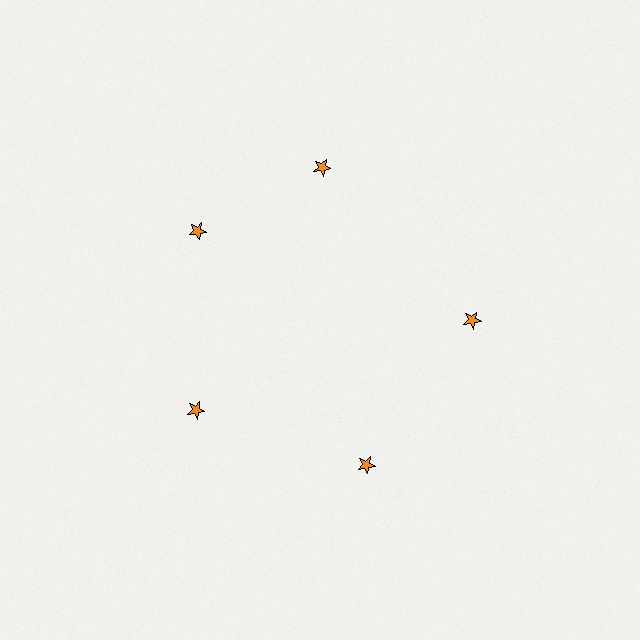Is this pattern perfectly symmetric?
No. The 5 orange stars are arranged in a ring, but one element near the 1 o'clock position is rotated out of alignment along the ring, breaking the 5-fold rotational symmetry.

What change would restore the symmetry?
The symmetry would be restored by rotating it back into even spacing with its neighbors so that all 5 stars sit at equal angles and equal distance from the center.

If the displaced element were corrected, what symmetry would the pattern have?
It would have 5-fold rotational symmetry — the pattern would map onto itself every 72 degrees.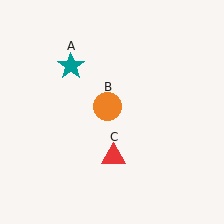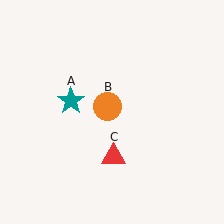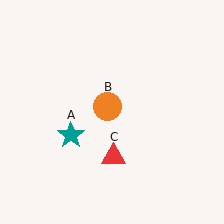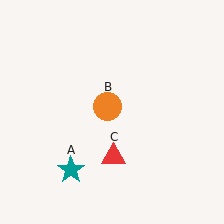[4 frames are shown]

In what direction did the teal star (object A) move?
The teal star (object A) moved down.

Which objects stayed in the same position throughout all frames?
Orange circle (object B) and red triangle (object C) remained stationary.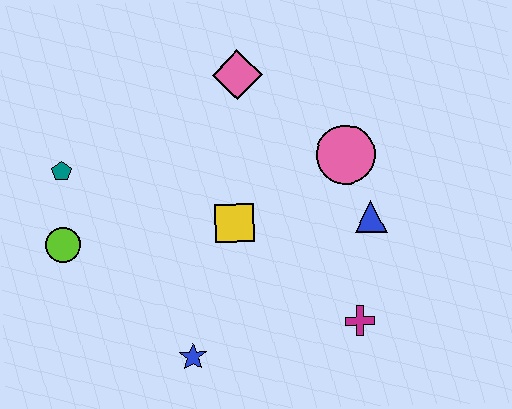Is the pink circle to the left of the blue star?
No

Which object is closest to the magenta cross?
The blue triangle is closest to the magenta cross.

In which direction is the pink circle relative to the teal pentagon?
The pink circle is to the right of the teal pentagon.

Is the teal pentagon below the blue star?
No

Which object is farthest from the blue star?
The pink diamond is farthest from the blue star.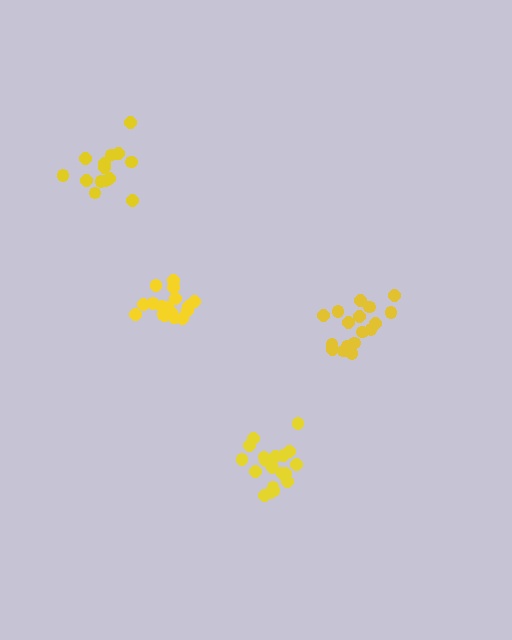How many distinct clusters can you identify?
There are 4 distinct clusters.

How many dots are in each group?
Group 1: 19 dots, Group 2: 19 dots, Group 3: 17 dots, Group 4: 14 dots (69 total).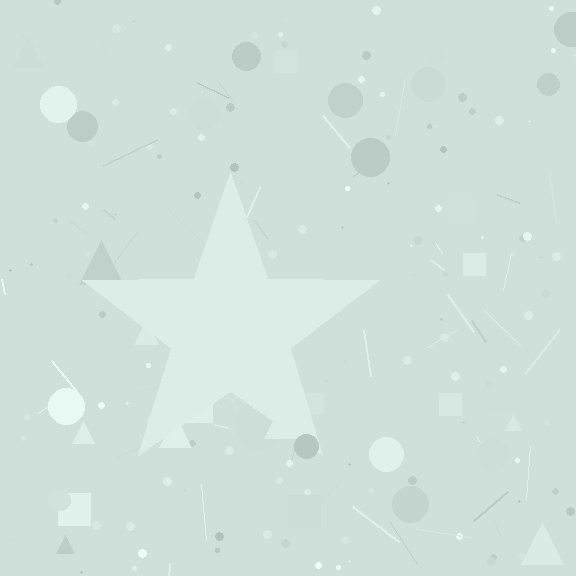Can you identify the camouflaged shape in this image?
The camouflaged shape is a star.